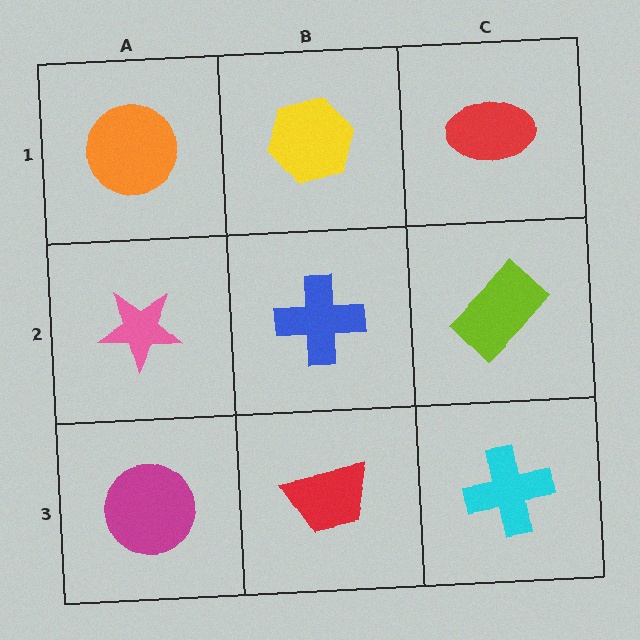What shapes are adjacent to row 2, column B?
A yellow hexagon (row 1, column B), a red trapezoid (row 3, column B), a pink star (row 2, column A), a lime rectangle (row 2, column C).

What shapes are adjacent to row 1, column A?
A pink star (row 2, column A), a yellow hexagon (row 1, column B).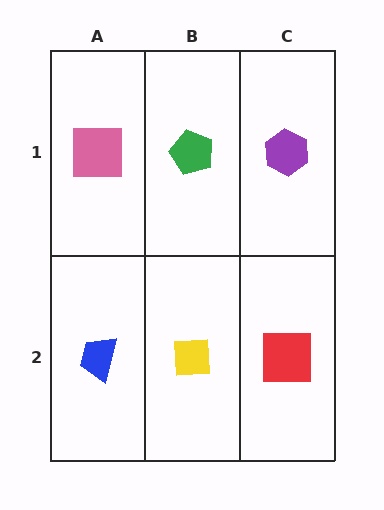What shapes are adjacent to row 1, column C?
A red square (row 2, column C), a green pentagon (row 1, column B).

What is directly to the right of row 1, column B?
A purple hexagon.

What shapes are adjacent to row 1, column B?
A yellow square (row 2, column B), a pink square (row 1, column A), a purple hexagon (row 1, column C).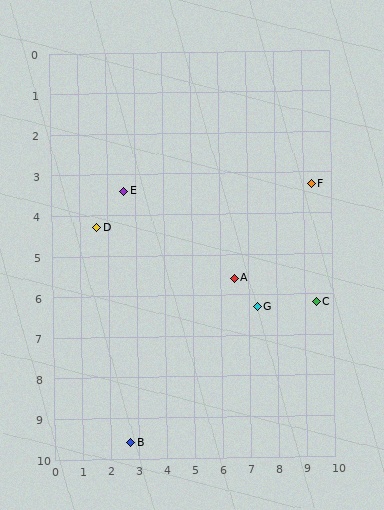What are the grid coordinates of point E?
Point E is at approximately (2.6, 3.4).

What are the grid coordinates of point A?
Point A is at approximately (6.5, 5.6).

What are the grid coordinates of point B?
Point B is at approximately (2.7, 9.6).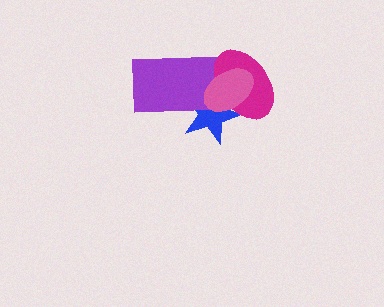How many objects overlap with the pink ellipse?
3 objects overlap with the pink ellipse.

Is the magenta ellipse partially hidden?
Yes, it is partially covered by another shape.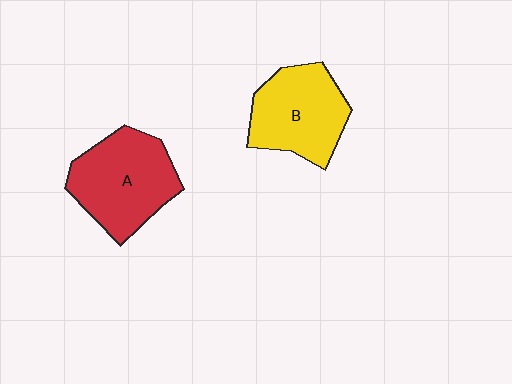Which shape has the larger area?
Shape A (red).